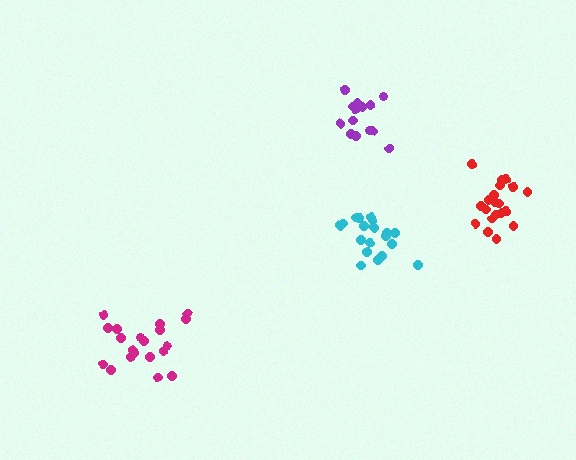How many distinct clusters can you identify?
There are 4 distinct clusters.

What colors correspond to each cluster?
The clusters are colored: red, purple, cyan, magenta.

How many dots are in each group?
Group 1: 20 dots, Group 2: 14 dots, Group 3: 20 dots, Group 4: 20 dots (74 total).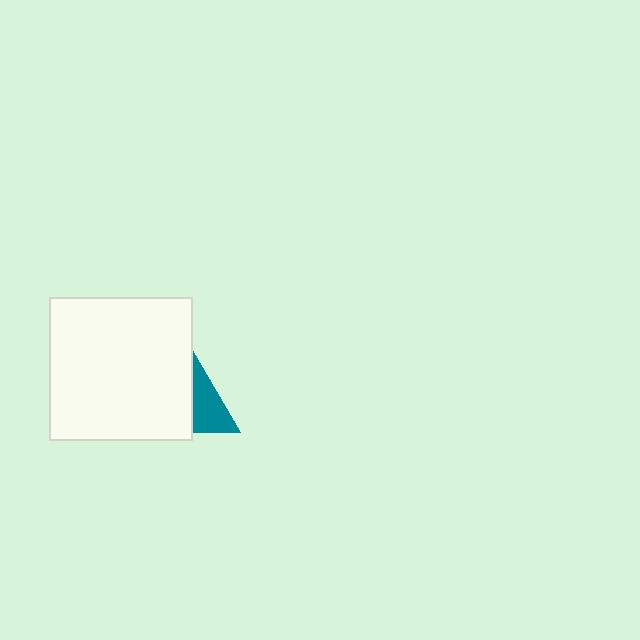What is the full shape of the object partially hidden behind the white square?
The partially hidden object is a teal triangle.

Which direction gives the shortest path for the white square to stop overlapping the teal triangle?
Moving left gives the shortest separation.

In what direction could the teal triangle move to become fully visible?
The teal triangle could move right. That would shift it out from behind the white square entirely.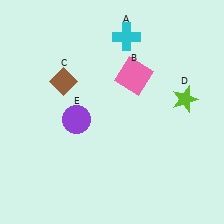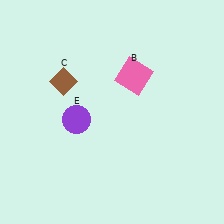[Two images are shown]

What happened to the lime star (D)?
The lime star (D) was removed in Image 2. It was in the top-right area of Image 1.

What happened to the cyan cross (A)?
The cyan cross (A) was removed in Image 2. It was in the top-right area of Image 1.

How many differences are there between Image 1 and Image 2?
There are 2 differences between the two images.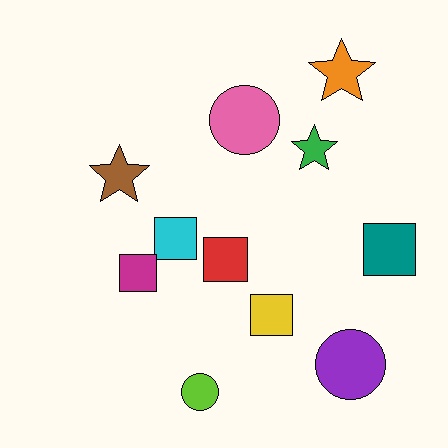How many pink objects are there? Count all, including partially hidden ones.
There is 1 pink object.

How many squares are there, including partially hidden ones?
There are 5 squares.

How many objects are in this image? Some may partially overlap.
There are 11 objects.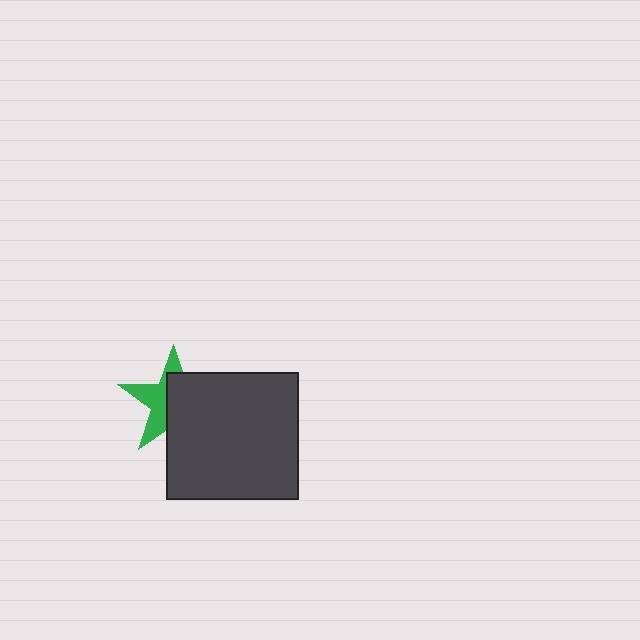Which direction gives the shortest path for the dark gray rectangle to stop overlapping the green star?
Moving toward the lower-right gives the shortest separation.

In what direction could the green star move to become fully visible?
The green star could move toward the upper-left. That would shift it out from behind the dark gray rectangle entirely.